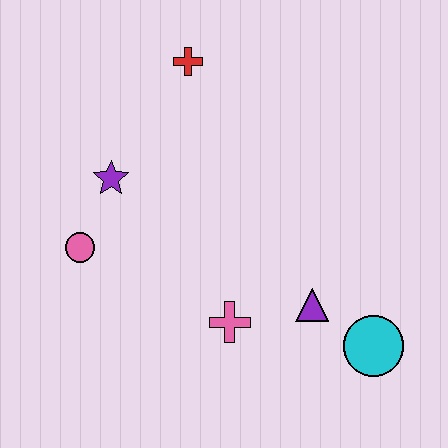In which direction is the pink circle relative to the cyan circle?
The pink circle is to the left of the cyan circle.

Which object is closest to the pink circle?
The purple star is closest to the pink circle.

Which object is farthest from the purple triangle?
The red cross is farthest from the purple triangle.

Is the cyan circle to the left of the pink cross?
No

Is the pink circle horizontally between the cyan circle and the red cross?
No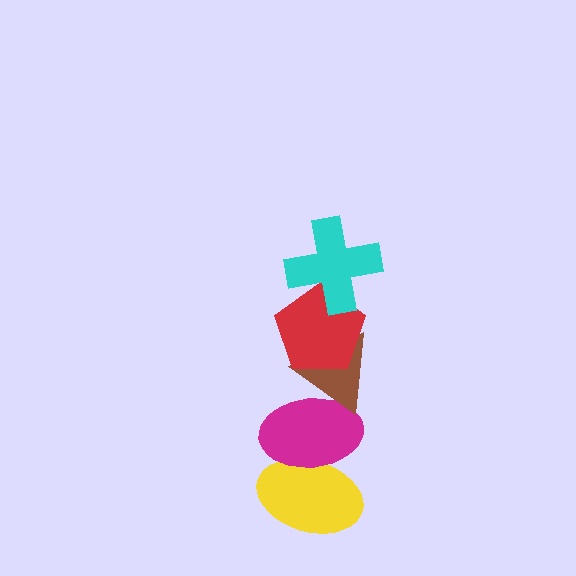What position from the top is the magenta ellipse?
The magenta ellipse is 4th from the top.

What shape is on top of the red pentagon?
The cyan cross is on top of the red pentagon.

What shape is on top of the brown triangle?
The red pentagon is on top of the brown triangle.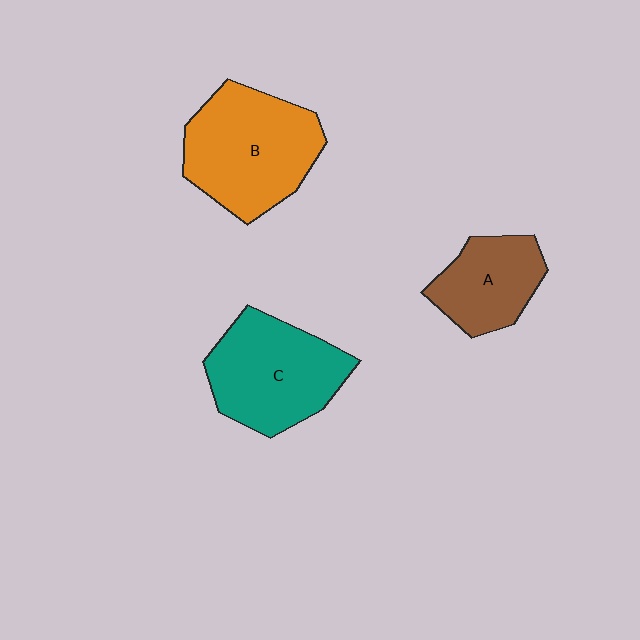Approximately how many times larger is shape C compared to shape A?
Approximately 1.5 times.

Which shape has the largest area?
Shape B (orange).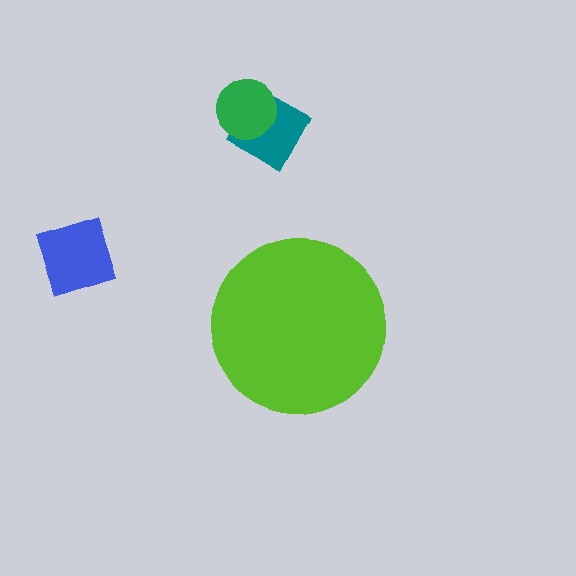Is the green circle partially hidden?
No, the green circle is fully visible.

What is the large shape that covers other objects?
A lime circle.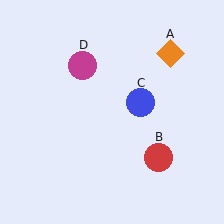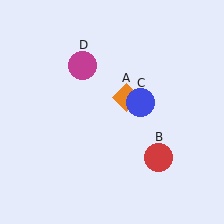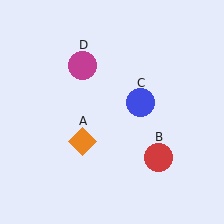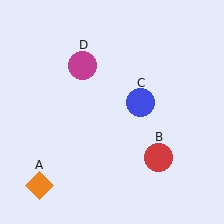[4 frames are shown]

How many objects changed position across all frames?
1 object changed position: orange diamond (object A).